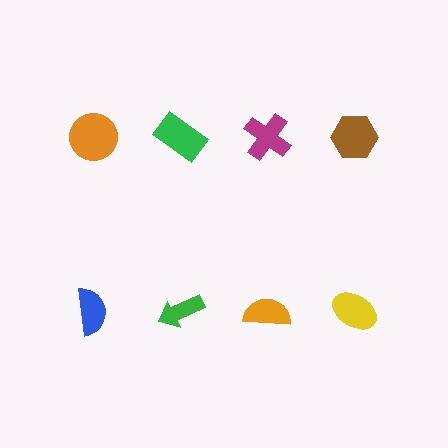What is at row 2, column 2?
A green arrow.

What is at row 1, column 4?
A brown hexagon.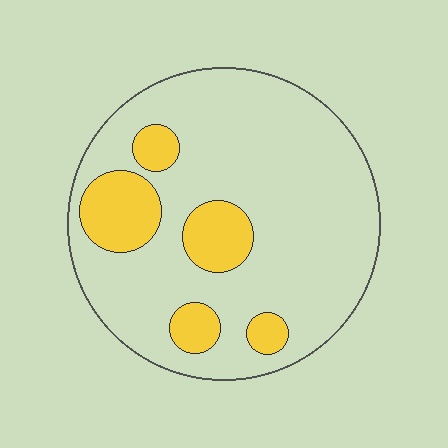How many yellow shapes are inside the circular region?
5.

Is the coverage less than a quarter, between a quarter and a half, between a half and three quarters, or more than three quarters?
Less than a quarter.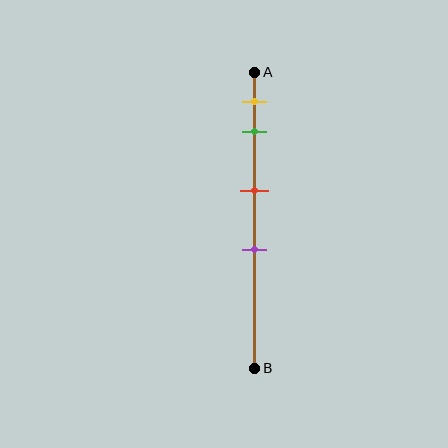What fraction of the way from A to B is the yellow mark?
The yellow mark is approximately 10% (0.1) of the way from A to B.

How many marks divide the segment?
There are 4 marks dividing the segment.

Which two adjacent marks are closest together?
The yellow and green marks are the closest adjacent pair.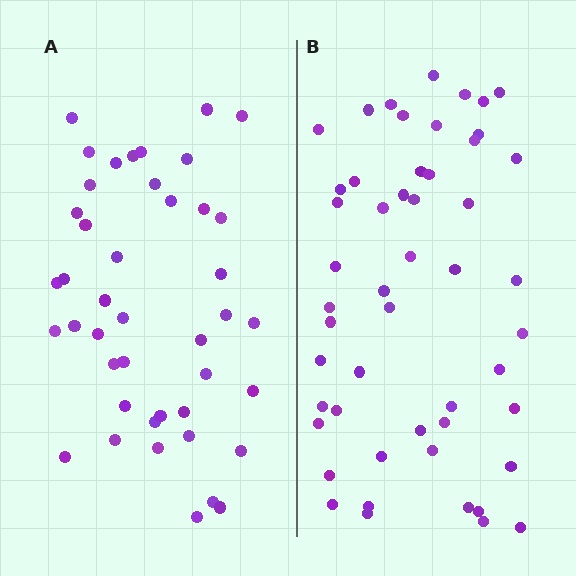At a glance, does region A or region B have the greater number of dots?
Region B (the right region) has more dots.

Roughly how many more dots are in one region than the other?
Region B has roughly 8 or so more dots than region A.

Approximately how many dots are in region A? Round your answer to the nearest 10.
About 40 dots. (The exact count is 43, which rounds to 40.)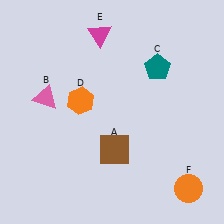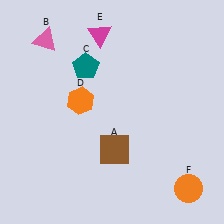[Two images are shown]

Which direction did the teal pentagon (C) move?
The teal pentagon (C) moved left.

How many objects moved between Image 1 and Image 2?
2 objects moved between the two images.